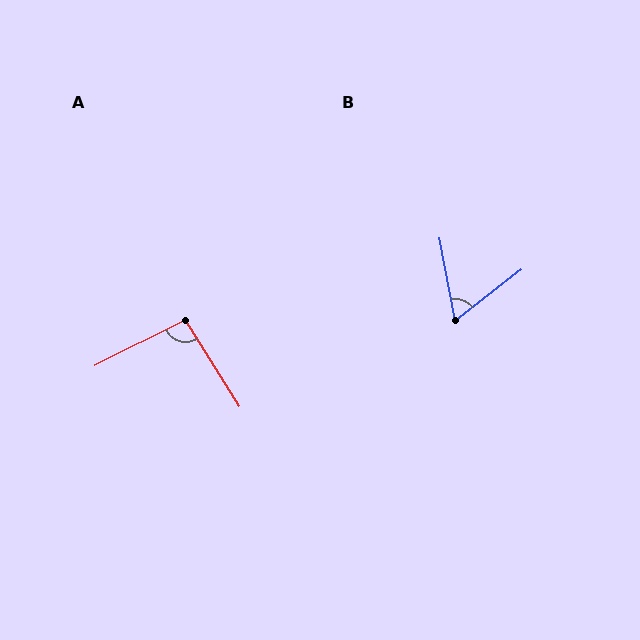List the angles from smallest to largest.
B (63°), A (95°).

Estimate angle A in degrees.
Approximately 95 degrees.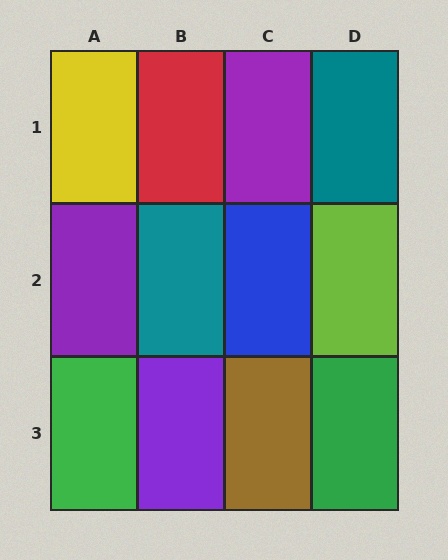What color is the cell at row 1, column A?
Yellow.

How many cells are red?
1 cell is red.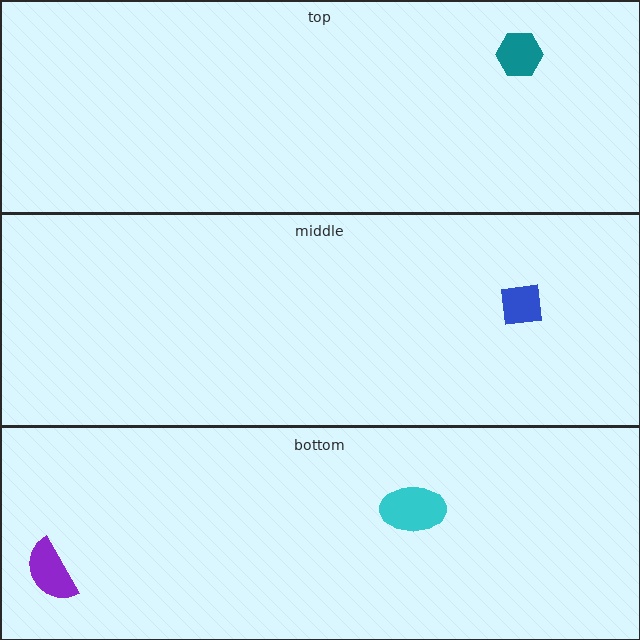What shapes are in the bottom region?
The purple semicircle, the cyan ellipse.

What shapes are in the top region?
The teal hexagon.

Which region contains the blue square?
The middle region.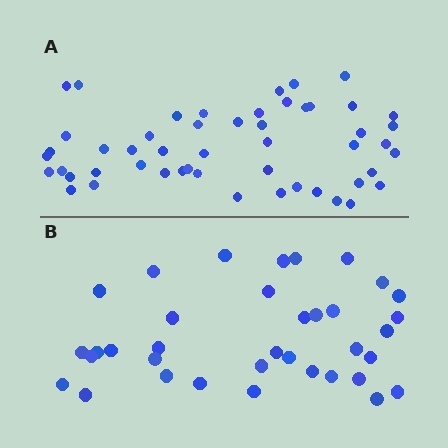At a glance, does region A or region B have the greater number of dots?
Region A (the top region) has more dots.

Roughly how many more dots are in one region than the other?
Region A has approximately 15 more dots than region B.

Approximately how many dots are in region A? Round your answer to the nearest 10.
About 50 dots. (The exact count is 51, which rounds to 50.)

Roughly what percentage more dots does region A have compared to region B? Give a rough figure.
About 40% more.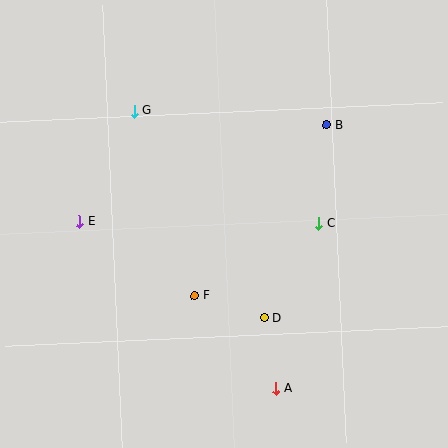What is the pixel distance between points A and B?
The distance between A and B is 268 pixels.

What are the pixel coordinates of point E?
Point E is at (80, 222).